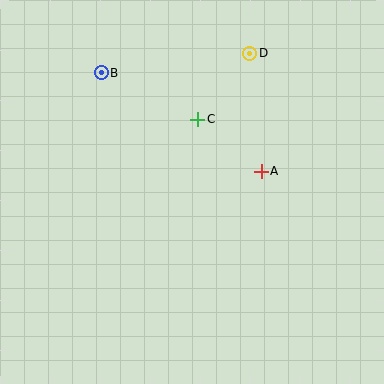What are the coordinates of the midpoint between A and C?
The midpoint between A and C is at (229, 145).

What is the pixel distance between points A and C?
The distance between A and C is 82 pixels.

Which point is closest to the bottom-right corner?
Point A is closest to the bottom-right corner.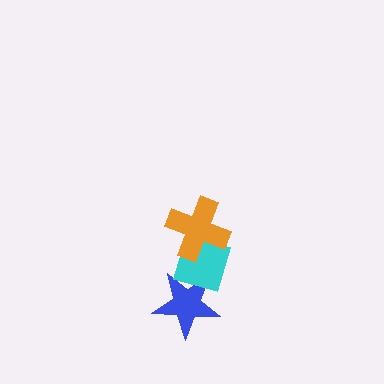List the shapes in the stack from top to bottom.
From top to bottom: the orange cross, the cyan diamond, the blue star.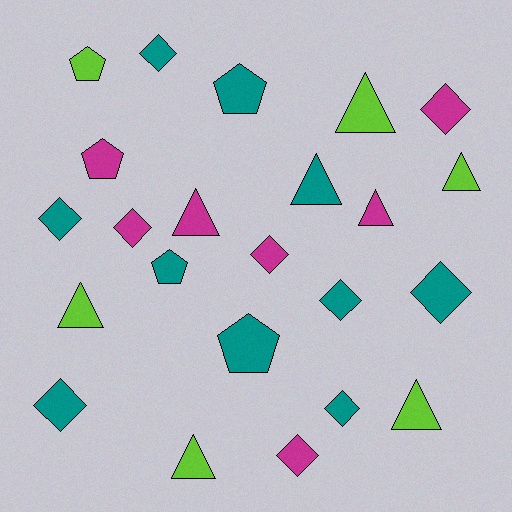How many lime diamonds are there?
There are no lime diamonds.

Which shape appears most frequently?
Diamond, with 10 objects.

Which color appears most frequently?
Teal, with 10 objects.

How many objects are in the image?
There are 23 objects.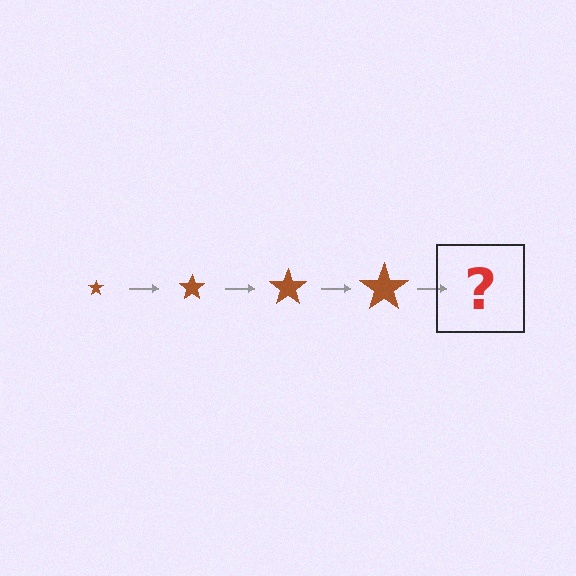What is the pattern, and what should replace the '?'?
The pattern is that the star gets progressively larger each step. The '?' should be a brown star, larger than the previous one.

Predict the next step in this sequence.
The next step is a brown star, larger than the previous one.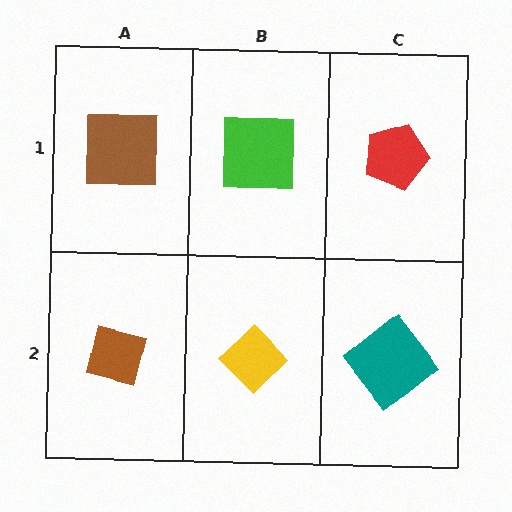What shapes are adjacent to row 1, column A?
A brown square (row 2, column A), a green square (row 1, column B).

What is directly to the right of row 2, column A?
A yellow diamond.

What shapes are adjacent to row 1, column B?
A yellow diamond (row 2, column B), a brown square (row 1, column A), a red pentagon (row 1, column C).